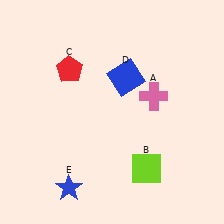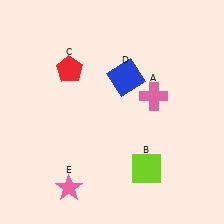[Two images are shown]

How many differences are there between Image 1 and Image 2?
There is 1 difference between the two images.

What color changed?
The star (E) changed from blue in Image 1 to pink in Image 2.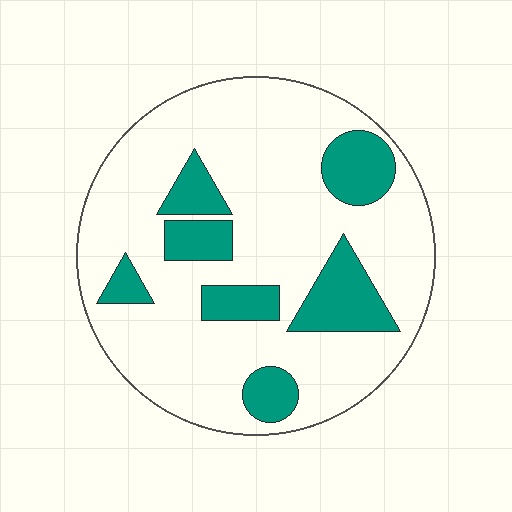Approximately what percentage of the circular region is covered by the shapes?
Approximately 20%.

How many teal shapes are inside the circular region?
7.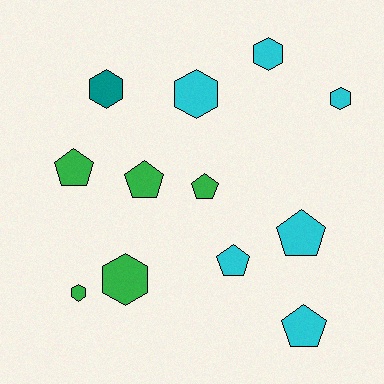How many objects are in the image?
There are 12 objects.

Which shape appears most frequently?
Hexagon, with 6 objects.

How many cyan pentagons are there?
There are 3 cyan pentagons.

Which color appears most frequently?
Cyan, with 6 objects.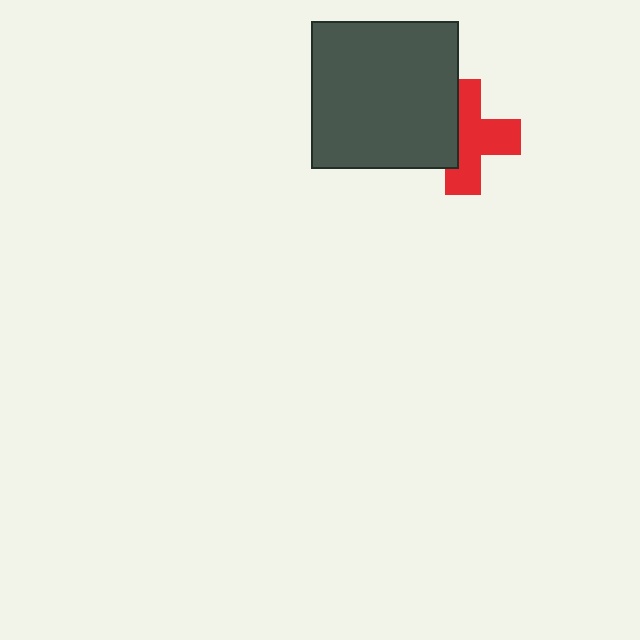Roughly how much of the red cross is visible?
About half of it is visible (roughly 62%).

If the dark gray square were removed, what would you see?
You would see the complete red cross.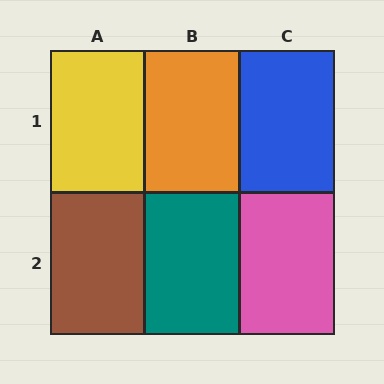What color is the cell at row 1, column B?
Orange.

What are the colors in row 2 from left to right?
Brown, teal, pink.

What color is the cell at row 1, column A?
Yellow.